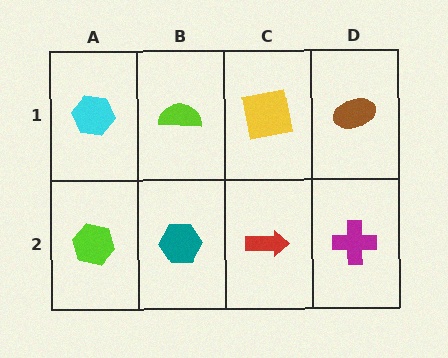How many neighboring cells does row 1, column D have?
2.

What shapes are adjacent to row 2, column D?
A brown ellipse (row 1, column D), a red arrow (row 2, column C).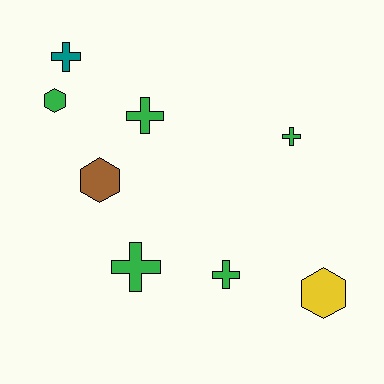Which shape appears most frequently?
Cross, with 5 objects.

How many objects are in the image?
There are 8 objects.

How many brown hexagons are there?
There is 1 brown hexagon.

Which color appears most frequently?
Green, with 5 objects.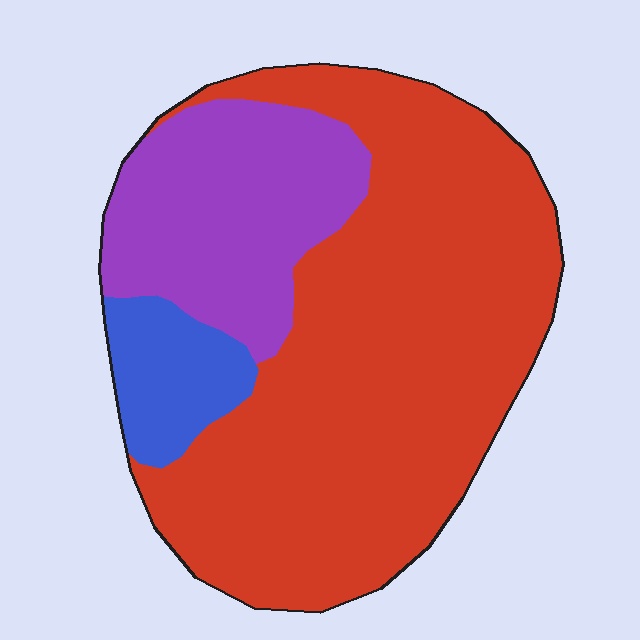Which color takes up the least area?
Blue, at roughly 10%.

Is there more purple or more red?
Red.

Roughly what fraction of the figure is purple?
Purple covers around 25% of the figure.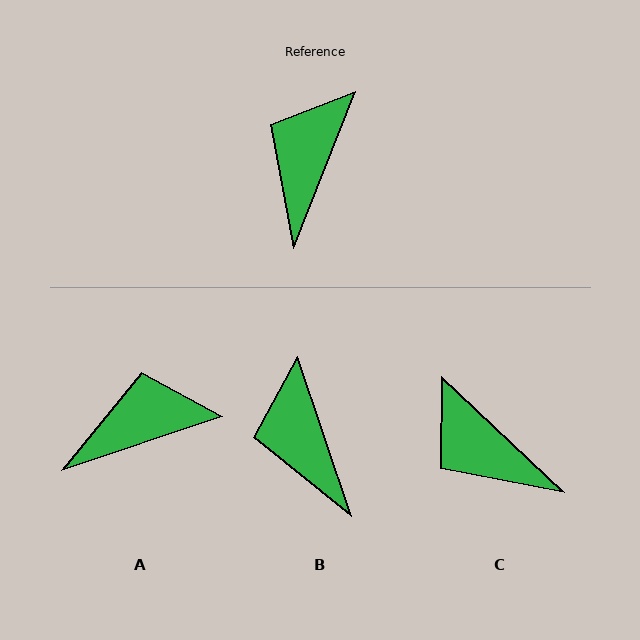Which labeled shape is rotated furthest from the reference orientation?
C, about 68 degrees away.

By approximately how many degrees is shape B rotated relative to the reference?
Approximately 40 degrees counter-clockwise.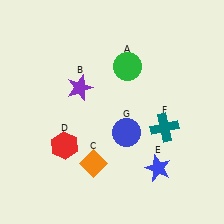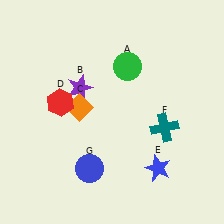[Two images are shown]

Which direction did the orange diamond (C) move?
The orange diamond (C) moved up.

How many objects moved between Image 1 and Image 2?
3 objects moved between the two images.